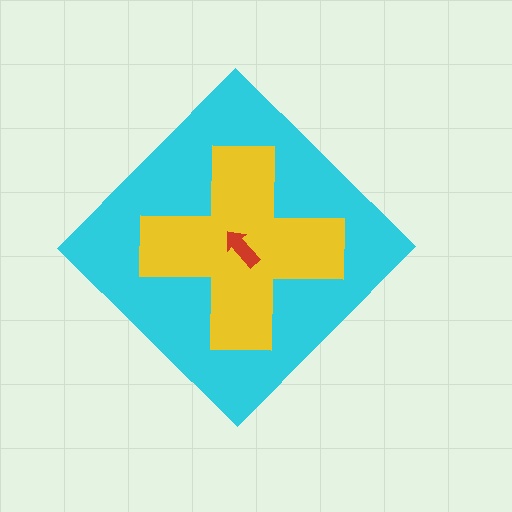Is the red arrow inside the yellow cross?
Yes.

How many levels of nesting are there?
3.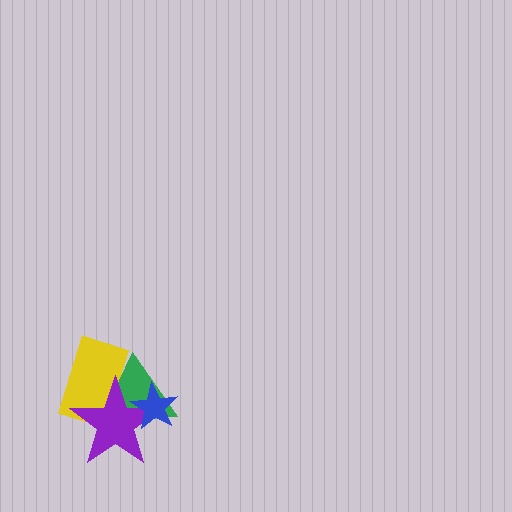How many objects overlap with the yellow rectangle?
2 objects overlap with the yellow rectangle.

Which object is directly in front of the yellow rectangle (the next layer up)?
The green triangle is directly in front of the yellow rectangle.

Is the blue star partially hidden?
No, no other shape covers it.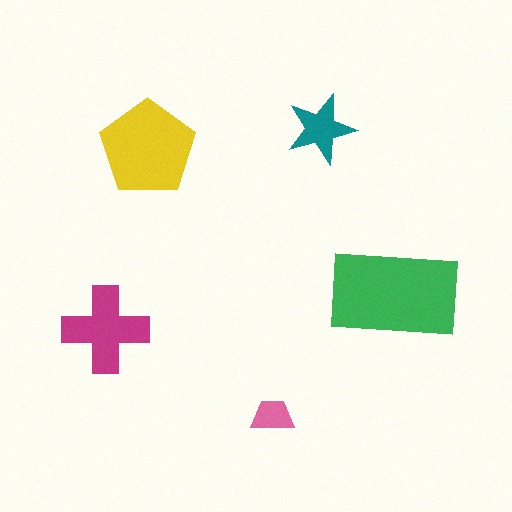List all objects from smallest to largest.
The pink trapezoid, the teal star, the magenta cross, the yellow pentagon, the green rectangle.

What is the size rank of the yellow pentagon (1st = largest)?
2nd.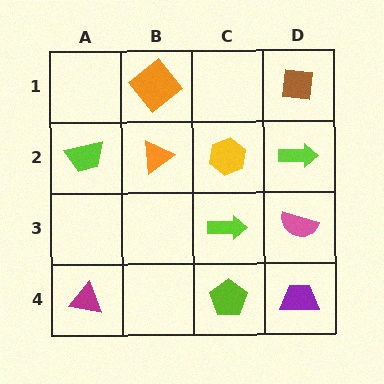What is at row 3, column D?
A pink semicircle.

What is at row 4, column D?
A purple trapezoid.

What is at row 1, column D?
A brown square.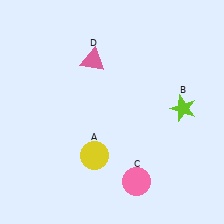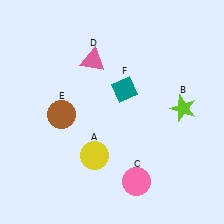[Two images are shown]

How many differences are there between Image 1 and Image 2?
There are 2 differences between the two images.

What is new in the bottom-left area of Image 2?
A brown circle (E) was added in the bottom-left area of Image 2.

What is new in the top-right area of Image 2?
A teal diamond (F) was added in the top-right area of Image 2.